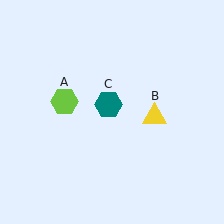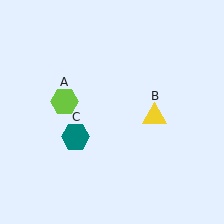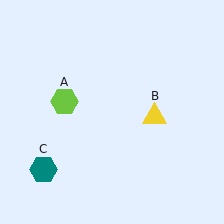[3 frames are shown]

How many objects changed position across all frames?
1 object changed position: teal hexagon (object C).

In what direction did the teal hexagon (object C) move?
The teal hexagon (object C) moved down and to the left.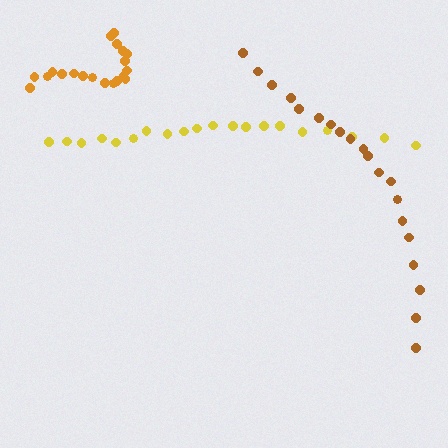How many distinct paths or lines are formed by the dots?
There are 3 distinct paths.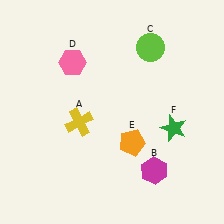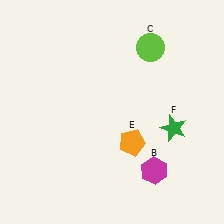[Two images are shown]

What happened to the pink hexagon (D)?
The pink hexagon (D) was removed in Image 2. It was in the top-left area of Image 1.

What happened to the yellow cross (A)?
The yellow cross (A) was removed in Image 2. It was in the bottom-left area of Image 1.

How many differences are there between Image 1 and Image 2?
There are 2 differences between the two images.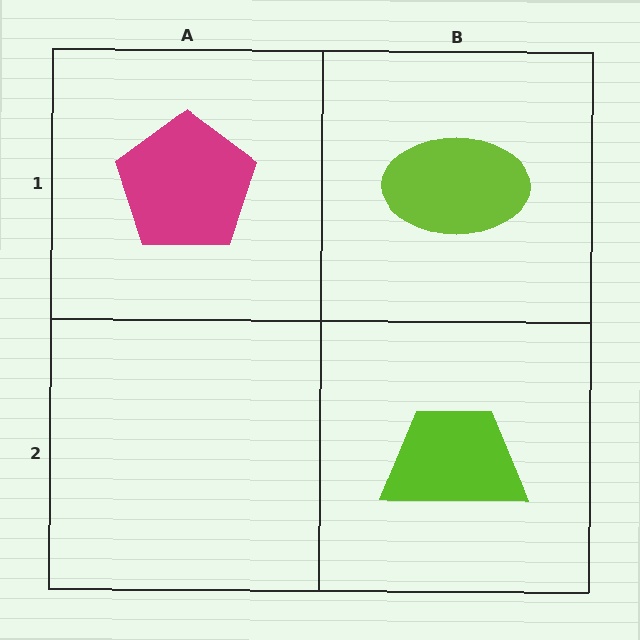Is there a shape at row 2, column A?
No, that cell is empty.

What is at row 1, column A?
A magenta pentagon.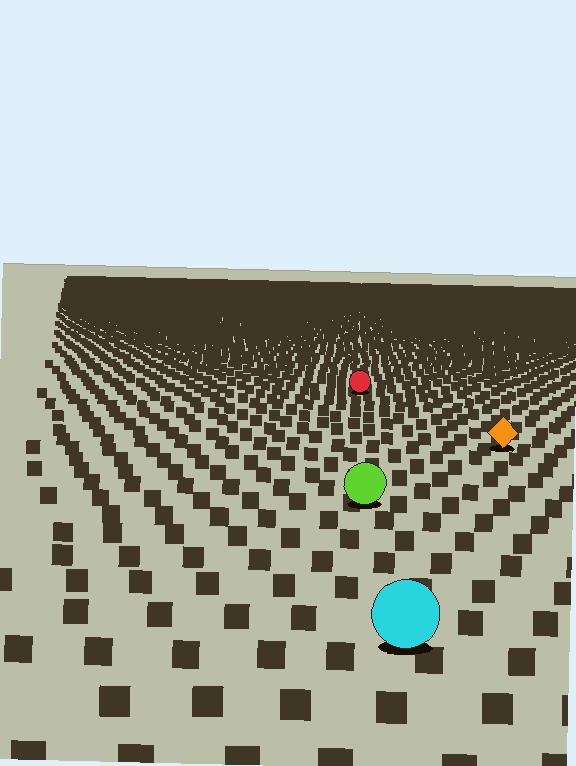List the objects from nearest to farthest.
From nearest to farthest: the cyan circle, the lime circle, the orange diamond, the red circle.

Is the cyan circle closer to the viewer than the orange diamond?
Yes. The cyan circle is closer — you can tell from the texture gradient: the ground texture is coarser near it.